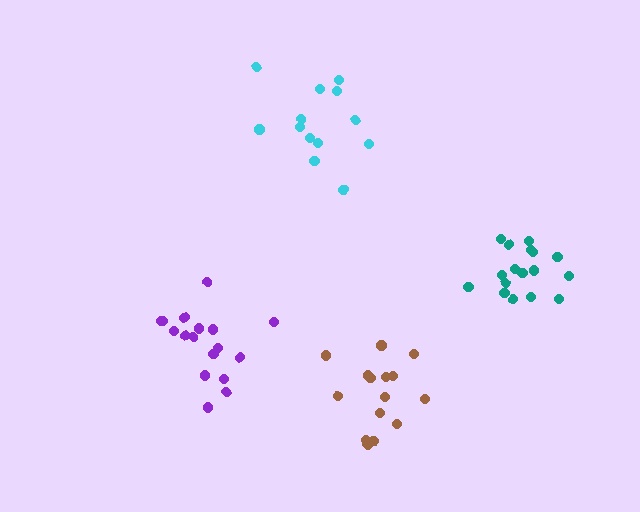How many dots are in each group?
Group 1: 17 dots, Group 2: 16 dots, Group 3: 13 dots, Group 4: 17 dots (63 total).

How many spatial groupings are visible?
There are 4 spatial groupings.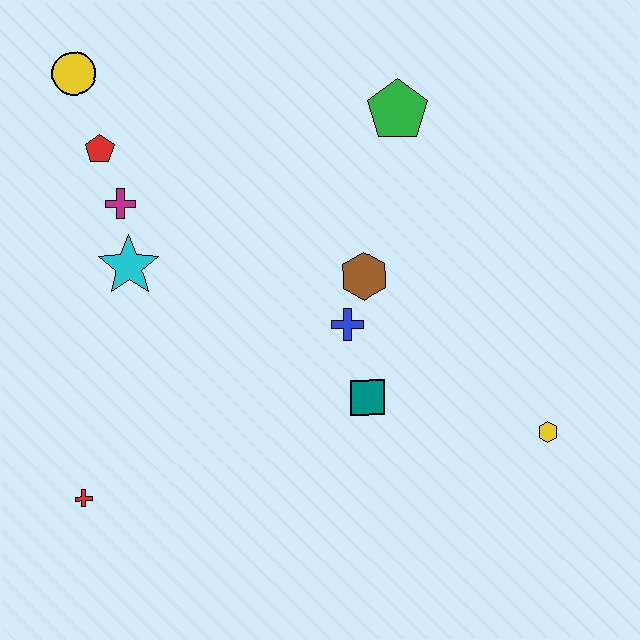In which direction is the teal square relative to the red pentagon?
The teal square is to the right of the red pentagon.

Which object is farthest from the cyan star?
The yellow hexagon is farthest from the cyan star.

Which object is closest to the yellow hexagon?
The teal square is closest to the yellow hexagon.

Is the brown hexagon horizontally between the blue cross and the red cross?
No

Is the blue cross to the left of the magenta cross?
No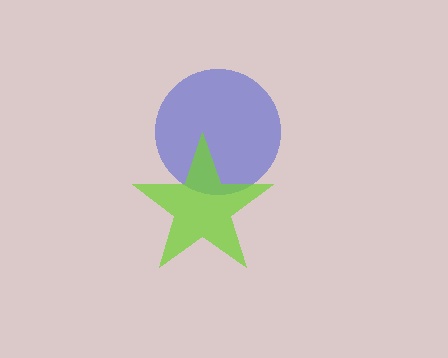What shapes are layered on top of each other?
The layered shapes are: a blue circle, a lime star.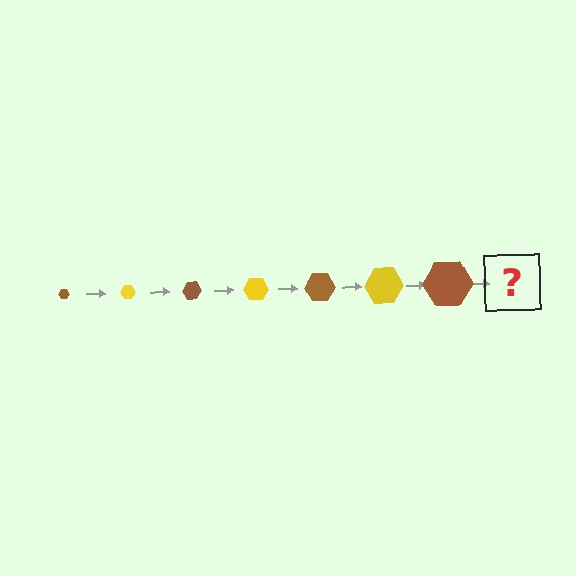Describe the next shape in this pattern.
It should be a yellow hexagon, larger than the previous one.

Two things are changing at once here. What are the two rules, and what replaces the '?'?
The two rules are that the hexagon grows larger each step and the color cycles through brown and yellow. The '?' should be a yellow hexagon, larger than the previous one.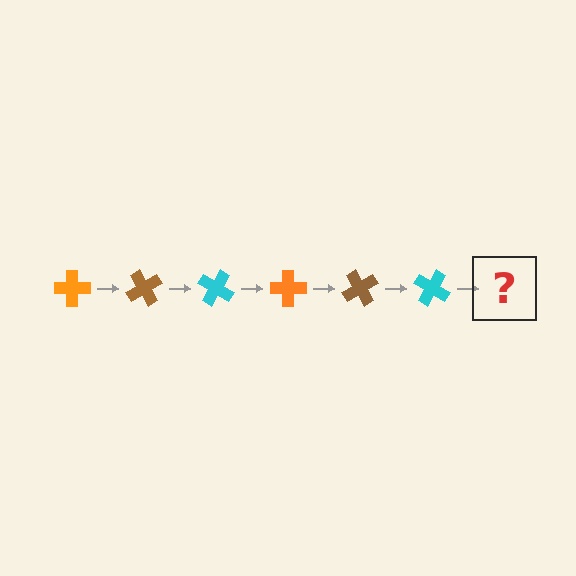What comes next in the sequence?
The next element should be an orange cross, rotated 360 degrees from the start.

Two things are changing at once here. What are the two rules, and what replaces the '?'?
The two rules are that it rotates 60 degrees each step and the color cycles through orange, brown, and cyan. The '?' should be an orange cross, rotated 360 degrees from the start.